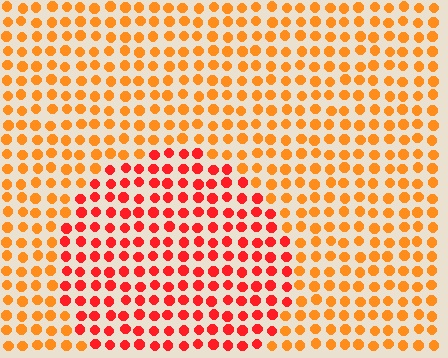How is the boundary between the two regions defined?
The boundary is defined purely by a slight shift in hue (about 32 degrees). Spacing, size, and orientation are identical on both sides.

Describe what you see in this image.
The image is filled with small orange elements in a uniform arrangement. A circle-shaped region is visible where the elements are tinted to a slightly different hue, forming a subtle color boundary.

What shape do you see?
I see a circle.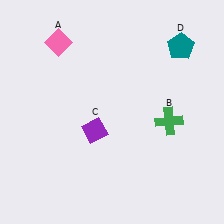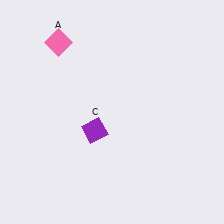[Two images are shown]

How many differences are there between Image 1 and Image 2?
There are 2 differences between the two images.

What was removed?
The green cross (B), the teal pentagon (D) were removed in Image 2.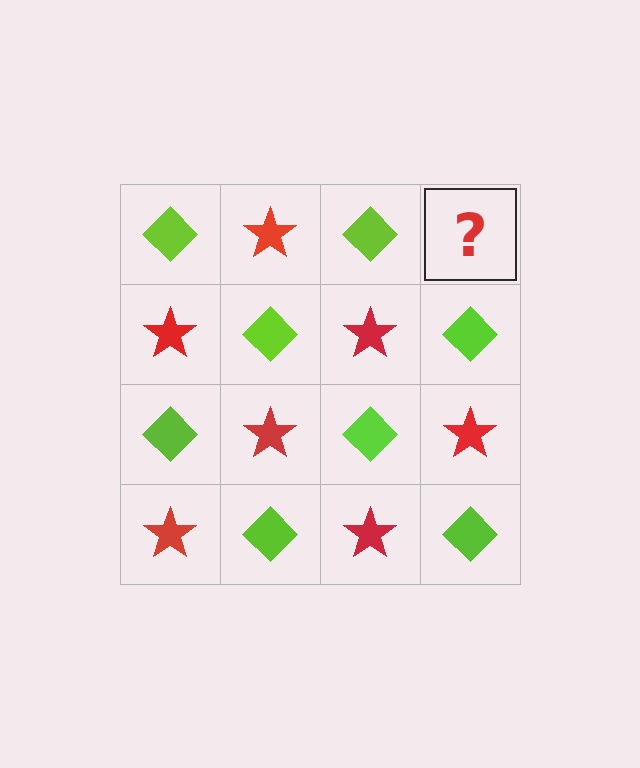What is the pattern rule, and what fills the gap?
The rule is that it alternates lime diamond and red star in a checkerboard pattern. The gap should be filled with a red star.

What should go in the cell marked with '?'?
The missing cell should contain a red star.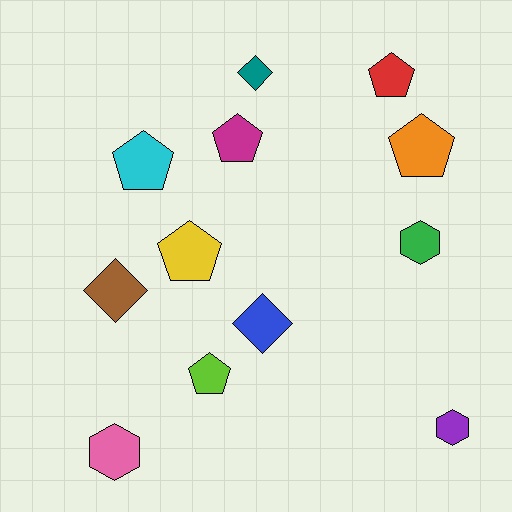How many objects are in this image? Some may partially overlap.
There are 12 objects.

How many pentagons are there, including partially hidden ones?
There are 6 pentagons.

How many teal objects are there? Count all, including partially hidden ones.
There is 1 teal object.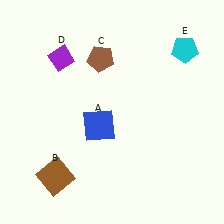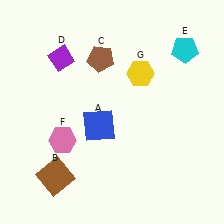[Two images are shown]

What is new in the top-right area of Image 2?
A yellow hexagon (G) was added in the top-right area of Image 2.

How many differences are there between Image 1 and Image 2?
There are 2 differences between the two images.